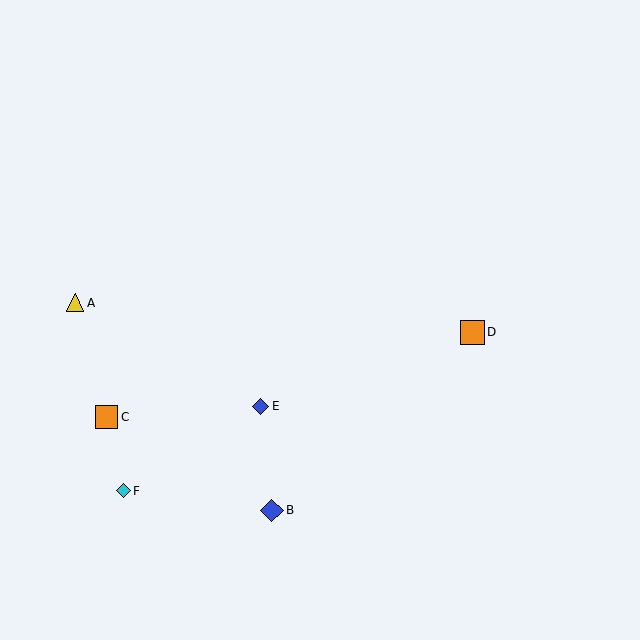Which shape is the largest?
The orange square (labeled D) is the largest.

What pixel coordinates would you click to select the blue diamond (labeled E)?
Click at (261, 406) to select the blue diamond E.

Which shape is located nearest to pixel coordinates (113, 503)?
The cyan diamond (labeled F) at (123, 491) is nearest to that location.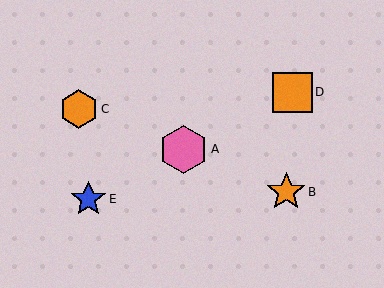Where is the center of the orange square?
The center of the orange square is at (292, 92).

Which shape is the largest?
The pink hexagon (labeled A) is the largest.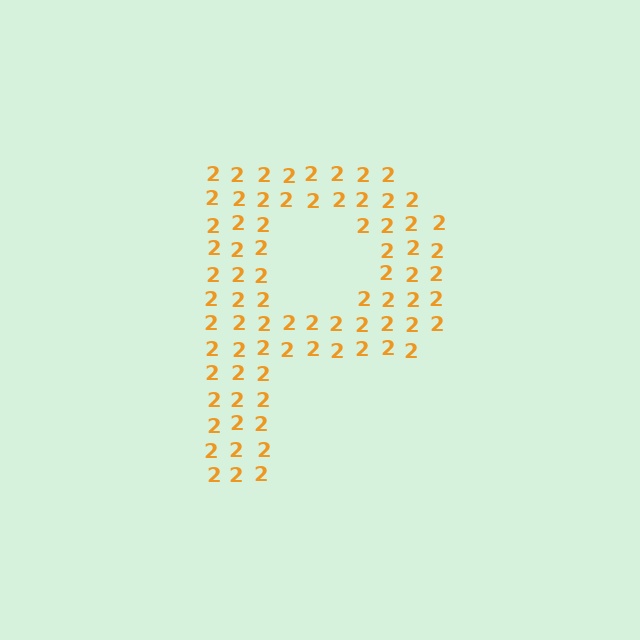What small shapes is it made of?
It is made of small digit 2's.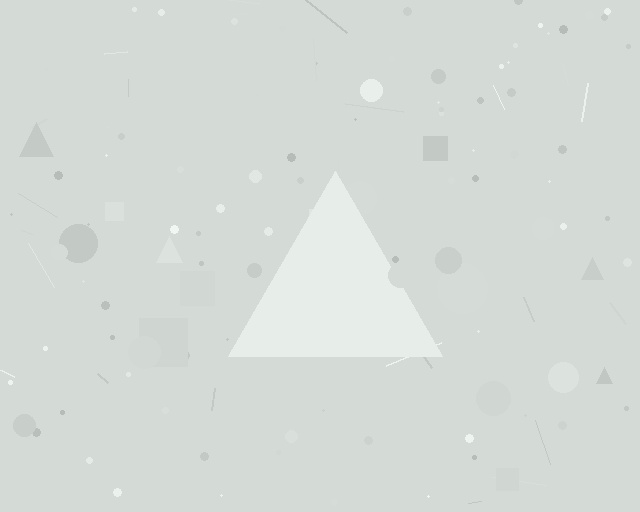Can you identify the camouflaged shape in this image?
The camouflaged shape is a triangle.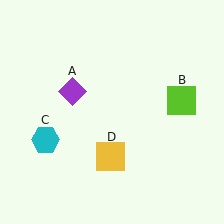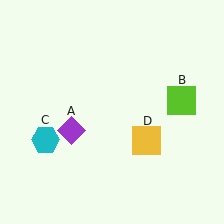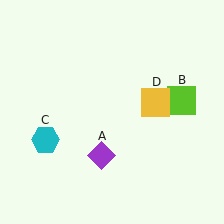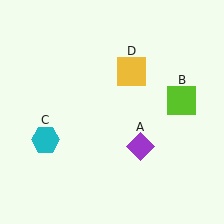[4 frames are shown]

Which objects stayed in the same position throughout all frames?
Lime square (object B) and cyan hexagon (object C) remained stationary.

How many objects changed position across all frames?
2 objects changed position: purple diamond (object A), yellow square (object D).